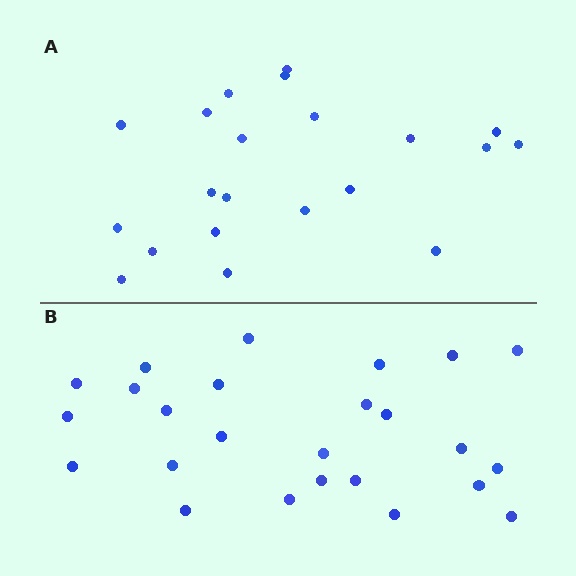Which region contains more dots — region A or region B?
Region B (the bottom region) has more dots.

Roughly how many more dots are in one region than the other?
Region B has about 4 more dots than region A.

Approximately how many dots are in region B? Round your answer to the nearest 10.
About 20 dots. (The exact count is 25, which rounds to 20.)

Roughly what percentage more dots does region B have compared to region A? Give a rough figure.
About 20% more.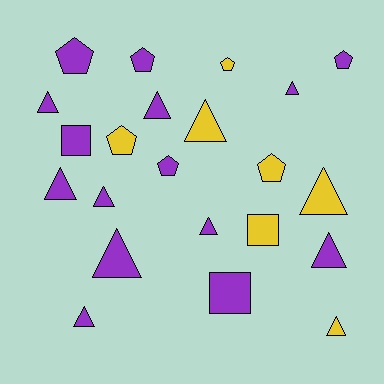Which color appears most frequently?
Purple, with 15 objects.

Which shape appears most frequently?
Triangle, with 12 objects.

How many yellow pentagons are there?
There are 3 yellow pentagons.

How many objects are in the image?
There are 22 objects.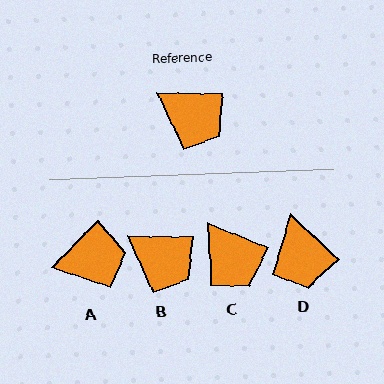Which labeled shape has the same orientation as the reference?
B.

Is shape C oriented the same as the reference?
No, it is off by about 21 degrees.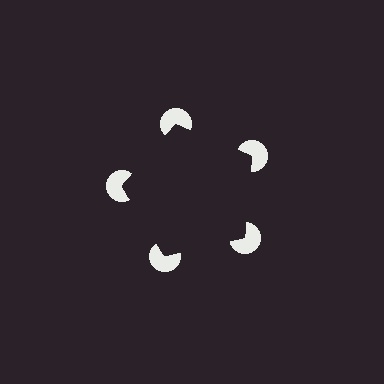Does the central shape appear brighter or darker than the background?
It typically appears slightly darker than the background, even though no actual brightness change is drawn.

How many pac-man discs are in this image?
There are 5 — one at each vertex of the illusory pentagon.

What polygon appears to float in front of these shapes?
An illusory pentagon — its edges are inferred from the aligned wedge cuts in the pac-man discs, not physically drawn.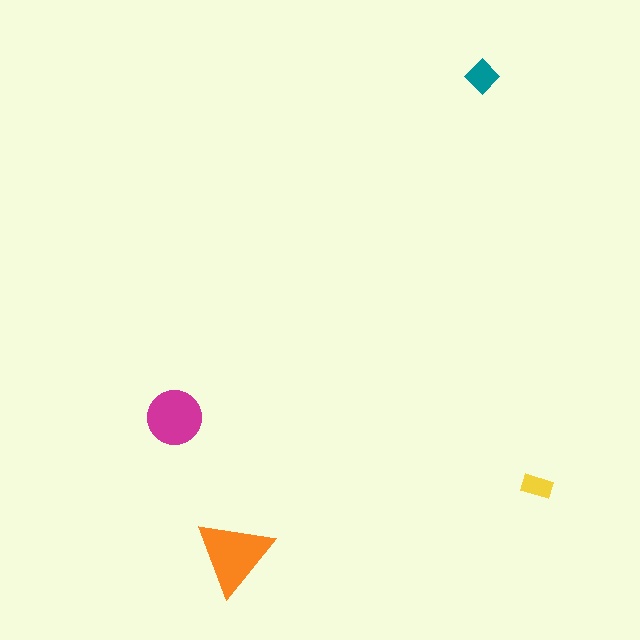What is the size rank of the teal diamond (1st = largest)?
3rd.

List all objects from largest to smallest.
The orange triangle, the magenta circle, the teal diamond, the yellow rectangle.